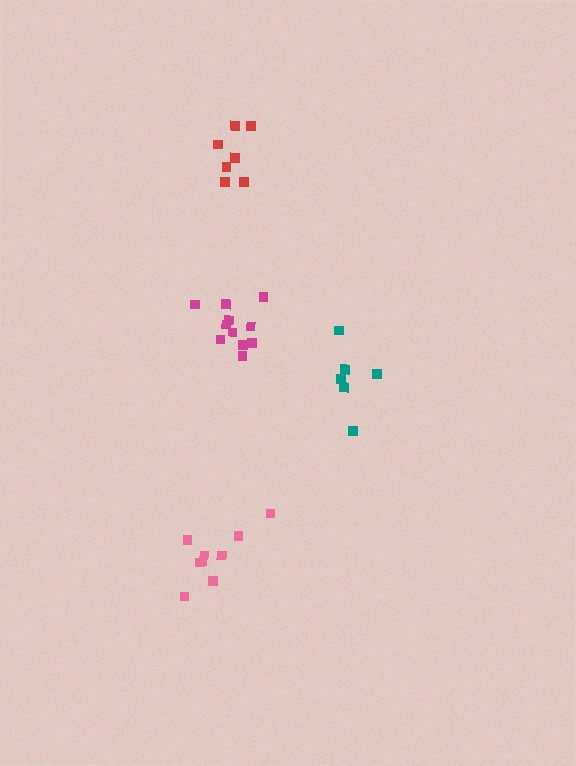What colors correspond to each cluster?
The clusters are colored: magenta, red, pink, teal.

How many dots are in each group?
Group 1: 11 dots, Group 2: 7 dots, Group 3: 9 dots, Group 4: 6 dots (33 total).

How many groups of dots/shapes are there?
There are 4 groups.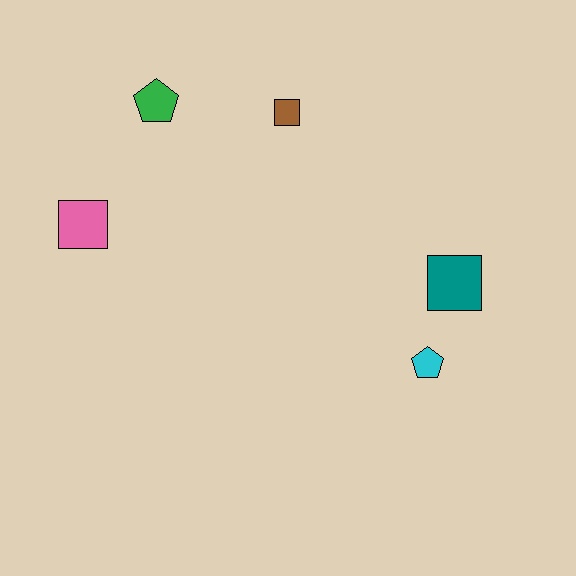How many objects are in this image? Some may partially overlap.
There are 5 objects.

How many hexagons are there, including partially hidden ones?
There are no hexagons.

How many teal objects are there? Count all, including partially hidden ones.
There is 1 teal object.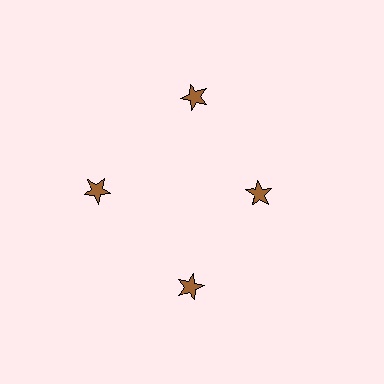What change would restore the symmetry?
The symmetry would be restored by moving it outward, back onto the ring so that all 4 stars sit at equal angles and equal distance from the center.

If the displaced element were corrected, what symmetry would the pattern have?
It would have 4-fold rotational symmetry — the pattern would map onto itself every 90 degrees.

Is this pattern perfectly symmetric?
No. The 4 brown stars are arranged in a ring, but one element near the 3 o'clock position is pulled inward toward the center, breaking the 4-fold rotational symmetry.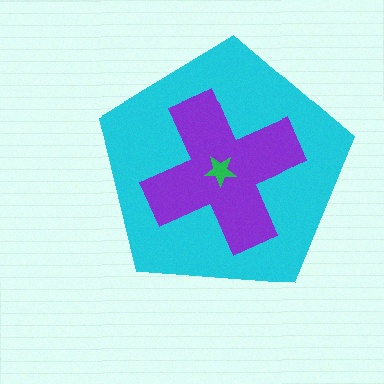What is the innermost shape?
The green star.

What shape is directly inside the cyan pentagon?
The purple cross.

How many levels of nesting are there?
3.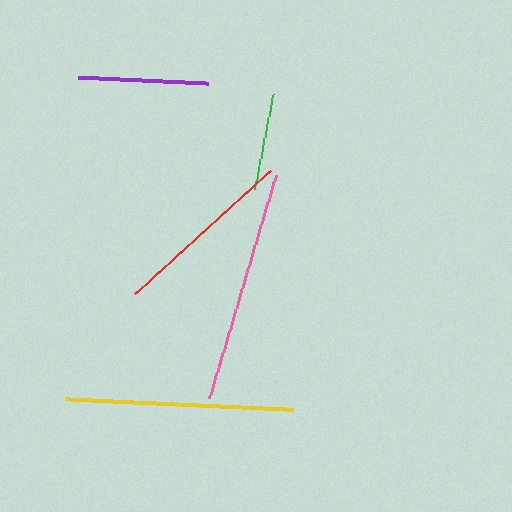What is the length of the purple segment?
The purple segment is approximately 130 pixels long.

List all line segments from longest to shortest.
From longest to shortest: pink, yellow, red, purple, green.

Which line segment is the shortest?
The green line is the shortest at approximately 97 pixels.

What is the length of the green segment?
The green segment is approximately 97 pixels long.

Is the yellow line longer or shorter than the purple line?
The yellow line is longer than the purple line.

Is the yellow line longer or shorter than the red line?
The yellow line is longer than the red line.